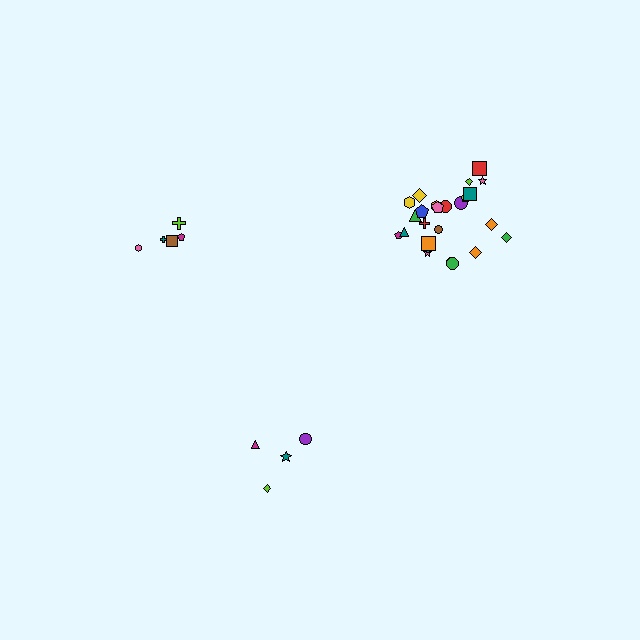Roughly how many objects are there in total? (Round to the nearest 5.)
Roughly 35 objects in total.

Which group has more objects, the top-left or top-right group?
The top-right group.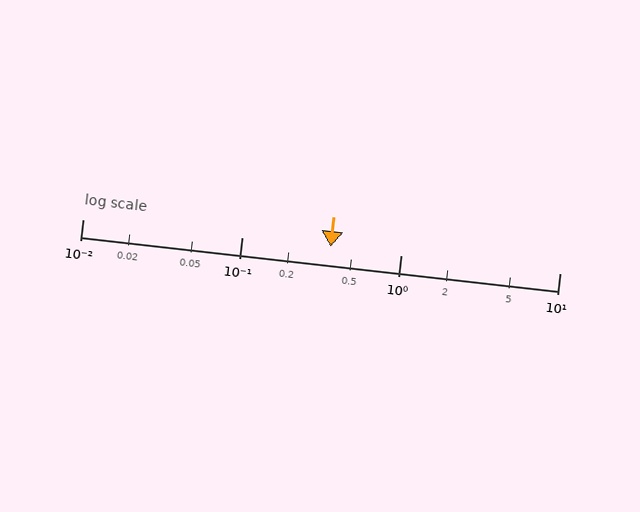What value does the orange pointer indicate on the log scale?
The pointer indicates approximately 0.36.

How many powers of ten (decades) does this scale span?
The scale spans 3 decades, from 0.01 to 10.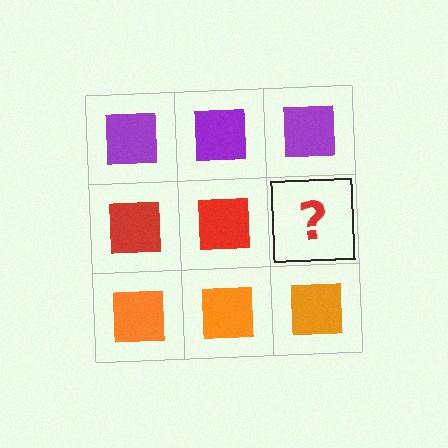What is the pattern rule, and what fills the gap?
The rule is that each row has a consistent color. The gap should be filled with a red square.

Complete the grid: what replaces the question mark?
The question mark should be replaced with a red square.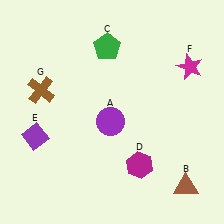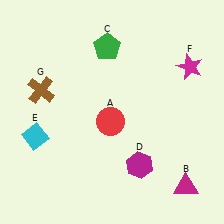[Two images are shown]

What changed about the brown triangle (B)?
In Image 1, B is brown. In Image 2, it changed to magenta.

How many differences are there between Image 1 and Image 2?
There are 3 differences between the two images.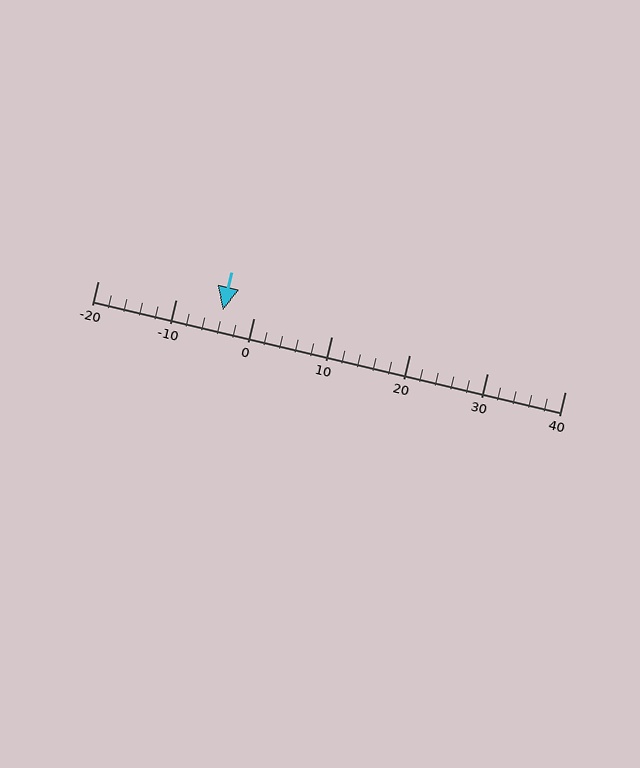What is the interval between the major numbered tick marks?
The major tick marks are spaced 10 units apart.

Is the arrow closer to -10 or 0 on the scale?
The arrow is closer to 0.